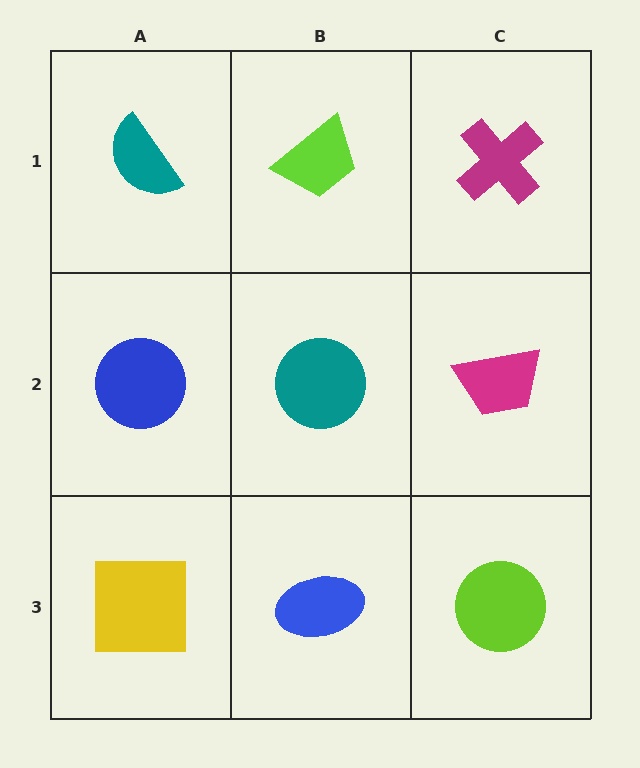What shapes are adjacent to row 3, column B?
A teal circle (row 2, column B), a yellow square (row 3, column A), a lime circle (row 3, column C).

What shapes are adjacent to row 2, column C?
A magenta cross (row 1, column C), a lime circle (row 3, column C), a teal circle (row 2, column B).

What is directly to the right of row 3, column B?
A lime circle.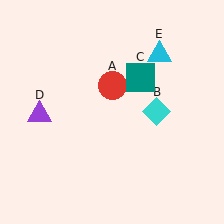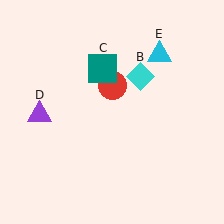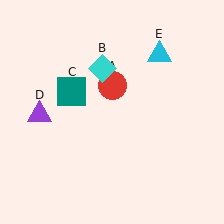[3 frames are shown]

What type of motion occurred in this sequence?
The cyan diamond (object B), teal square (object C) rotated counterclockwise around the center of the scene.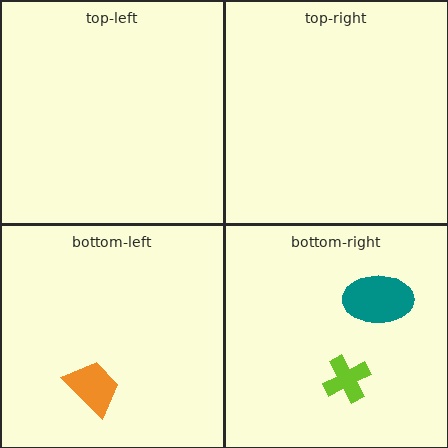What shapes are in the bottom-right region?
The lime cross, the teal ellipse.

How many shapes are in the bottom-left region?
1.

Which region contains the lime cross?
The bottom-right region.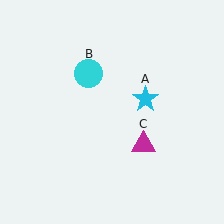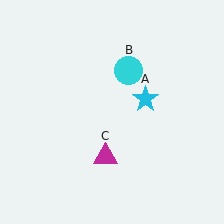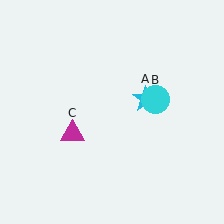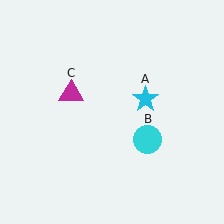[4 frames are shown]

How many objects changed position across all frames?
2 objects changed position: cyan circle (object B), magenta triangle (object C).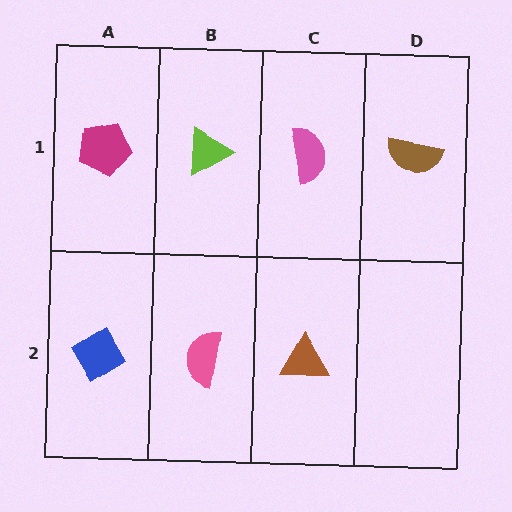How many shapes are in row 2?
3 shapes.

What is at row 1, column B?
A lime triangle.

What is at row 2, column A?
A blue diamond.